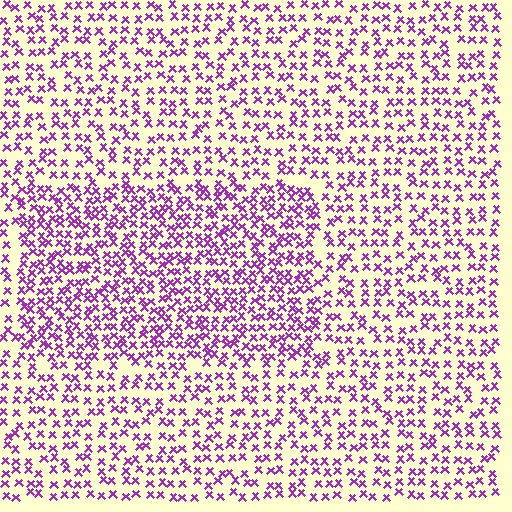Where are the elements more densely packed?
The elements are more densely packed inside the rectangle boundary.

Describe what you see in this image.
The image contains small purple elements arranged at two different densities. A rectangle-shaped region is visible where the elements are more densely packed than the surrounding area.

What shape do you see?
I see a rectangle.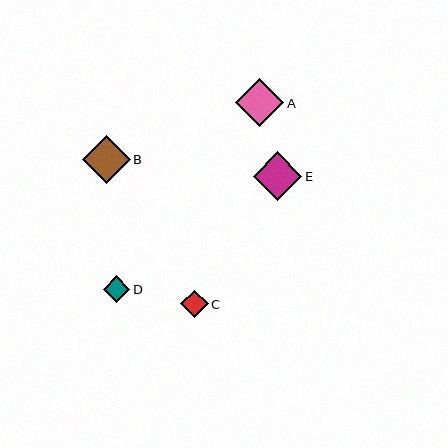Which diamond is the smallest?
Diamond D is the smallest with a size of approximately 26 pixels.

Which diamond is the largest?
Diamond E is the largest with a size of approximately 48 pixels.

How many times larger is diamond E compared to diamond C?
Diamond E is approximately 1.8 times the size of diamond C.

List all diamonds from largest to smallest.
From largest to smallest: E, B, A, C, D.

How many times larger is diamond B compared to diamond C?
Diamond B is approximately 1.7 times the size of diamond C.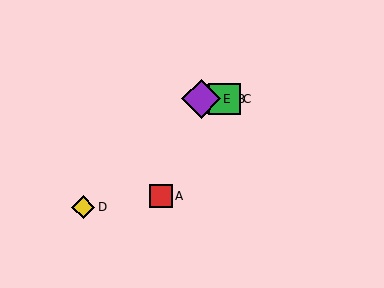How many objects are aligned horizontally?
3 objects (B, C, E) are aligned horizontally.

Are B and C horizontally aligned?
Yes, both are at y≈99.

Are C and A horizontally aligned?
No, C is at y≈99 and A is at y≈196.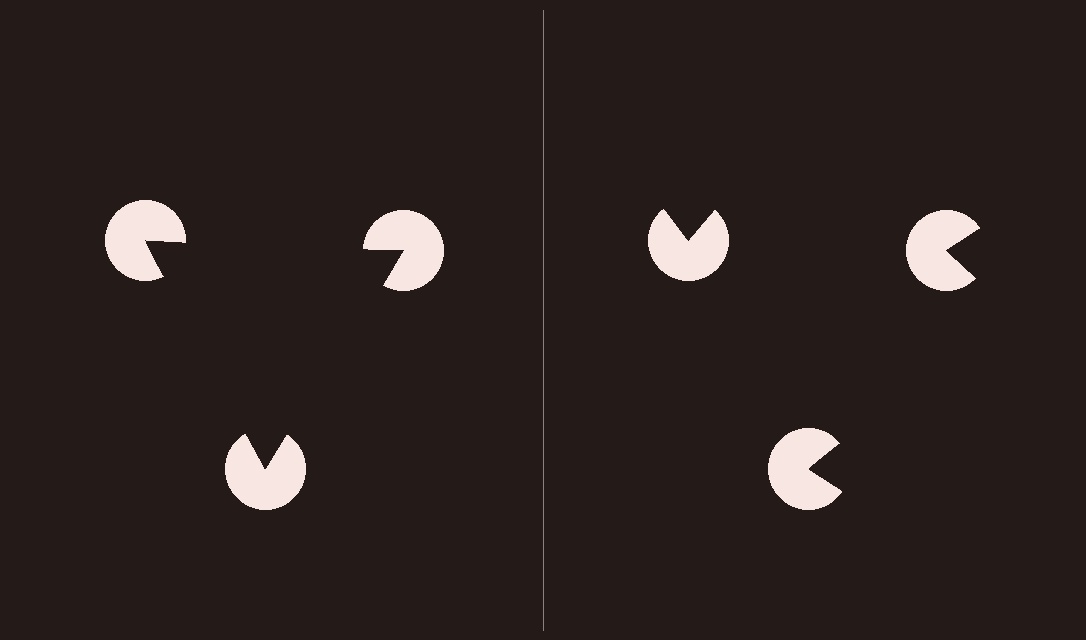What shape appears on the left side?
An illusory triangle.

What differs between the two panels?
The pac-man discs are positioned identically on both sides; only the wedge orientations differ. On the left they align to a triangle; on the right they are misaligned.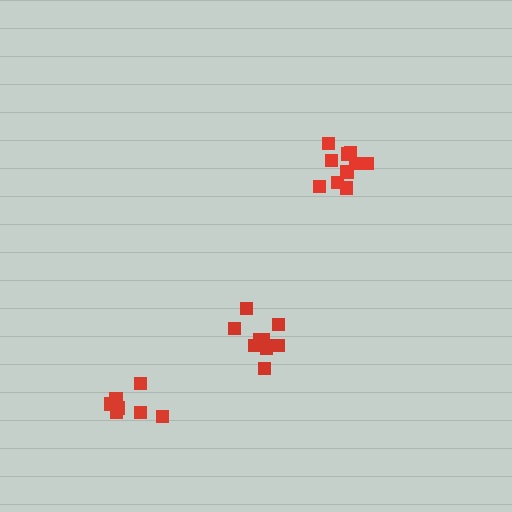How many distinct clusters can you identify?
There are 3 distinct clusters.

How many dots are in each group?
Group 1: 11 dots, Group 2: 7 dots, Group 3: 10 dots (28 total).